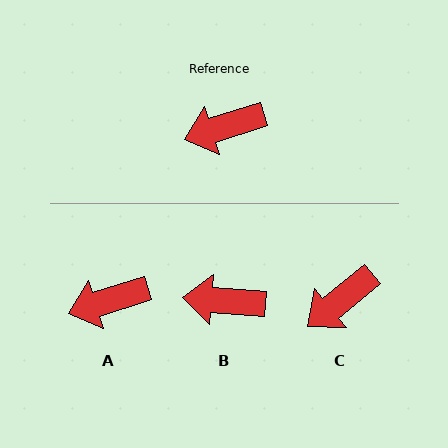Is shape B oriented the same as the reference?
No, it is off by about 22 degrees.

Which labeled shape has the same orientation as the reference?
A.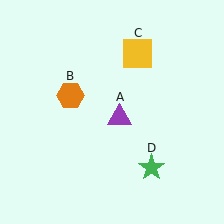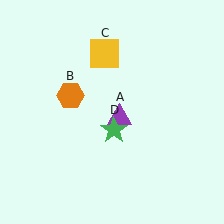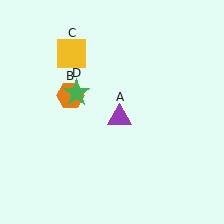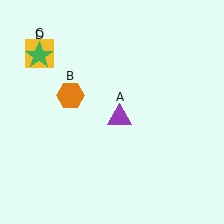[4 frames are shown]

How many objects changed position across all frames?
2 objects changed position: yellow square (object C), green star (object D).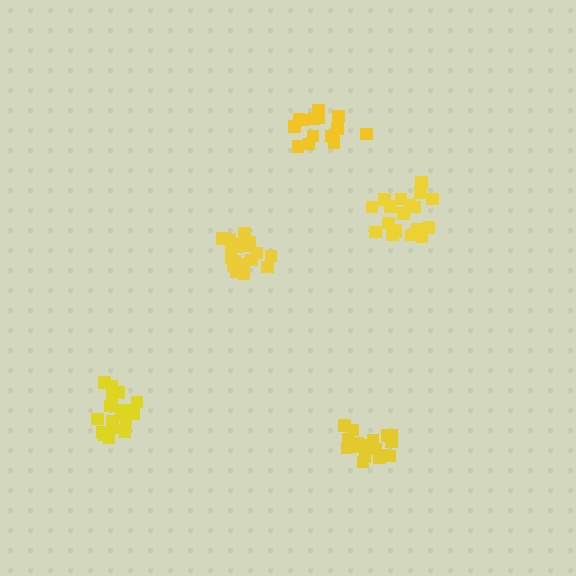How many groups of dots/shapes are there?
There are 5 groups.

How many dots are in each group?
Group 1: 18 dots, Group 2: 21 dots, Group 3: 16 dots, Group 4: 21 dots, Group 5: 19 dots (95 total).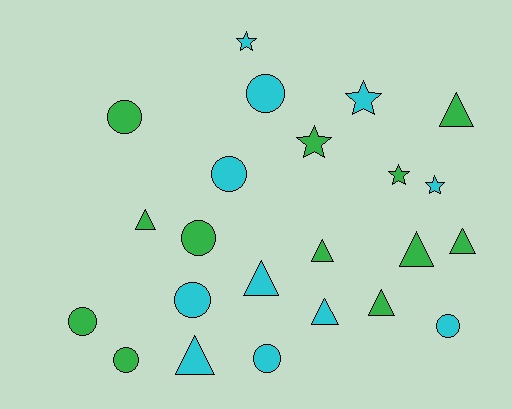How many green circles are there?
There are 4 green circles.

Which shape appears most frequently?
Triangle, with 9 objects.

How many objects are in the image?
There are 23 objects.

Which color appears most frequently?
Green, with 12 objects.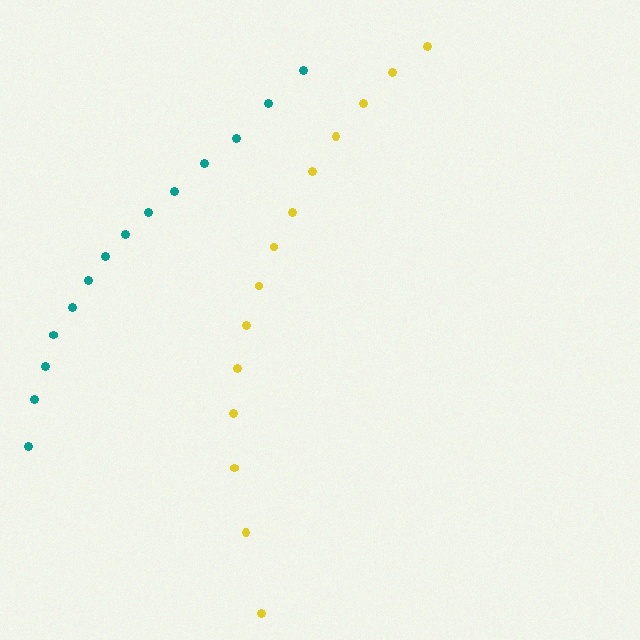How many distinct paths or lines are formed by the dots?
There are 2 distinct paths.